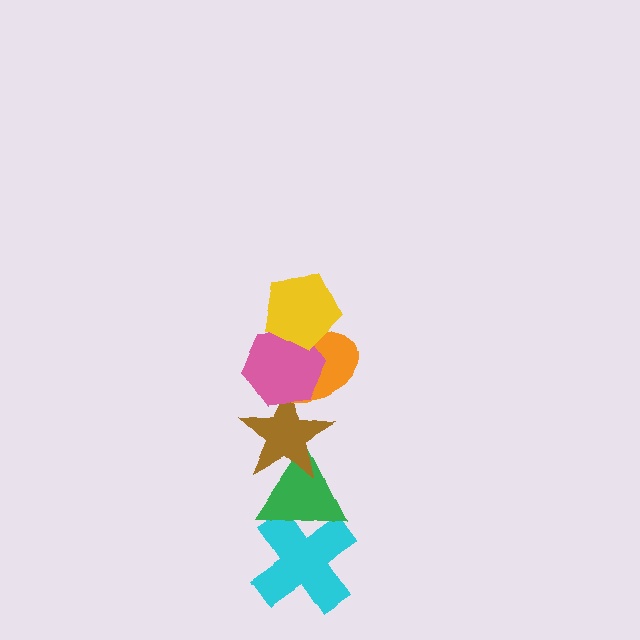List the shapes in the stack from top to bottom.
From top to bottom: the yellow pentagon, the pink hexagon, the orange ellipse, the brown star, the green triangle, the cyan cross.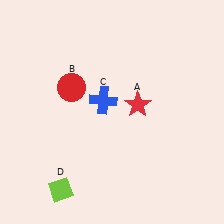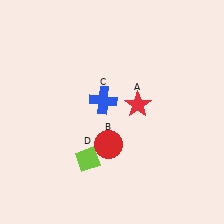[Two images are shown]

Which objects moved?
The objects that moved are: the red circle (B), the lime diamond (D).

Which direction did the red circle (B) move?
The red circle (B) moved down.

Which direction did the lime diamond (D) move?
The lime diamond (D) moved up.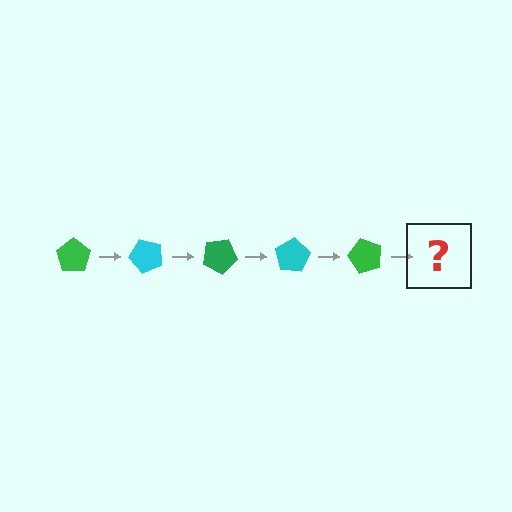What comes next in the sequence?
The next element should be a cyan pentagon, rotated 250 degrees from the start.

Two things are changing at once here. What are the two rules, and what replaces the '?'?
The two rules are that it rotates 50 degrees each step and the color cycles through green and cyan. The '?' should be a cyan pentagon, rotated 250 degrees from the start.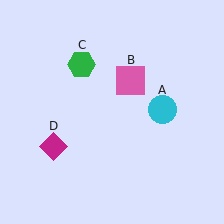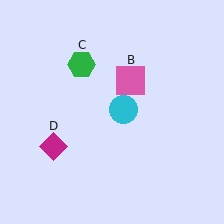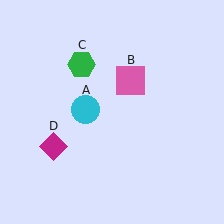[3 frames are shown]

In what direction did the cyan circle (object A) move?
The cyan circle (object A) moved left.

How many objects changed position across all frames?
1 object changed position: cyan circle (object A).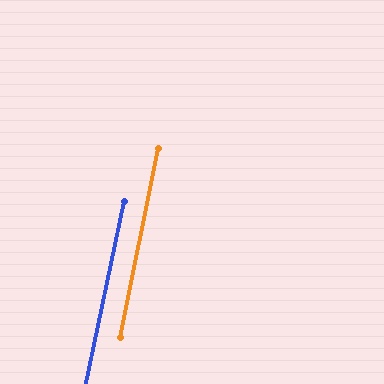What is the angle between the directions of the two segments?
Approximately 0 degrees.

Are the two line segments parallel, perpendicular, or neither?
Parallel — their directions differ by only 0.4°.